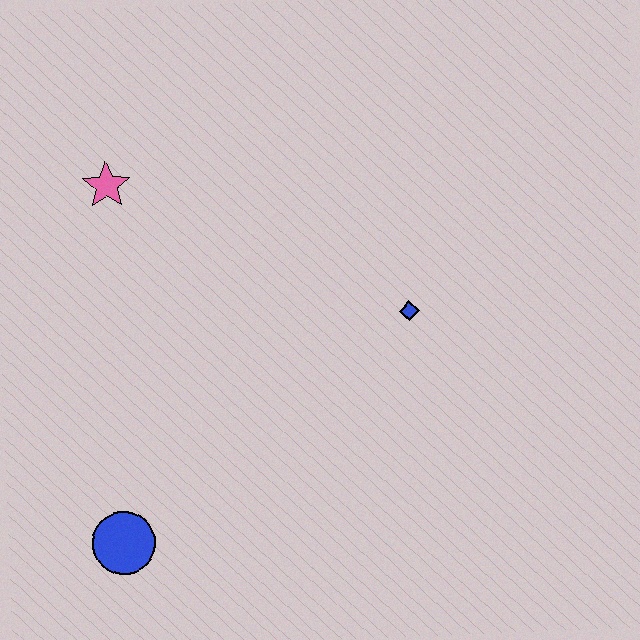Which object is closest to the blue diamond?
The pink star is closest to the blue diamond.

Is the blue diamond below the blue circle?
No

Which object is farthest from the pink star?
The blue circle is farthest from the pink star.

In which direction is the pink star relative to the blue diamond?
The pink star is to the left of the blue diamond.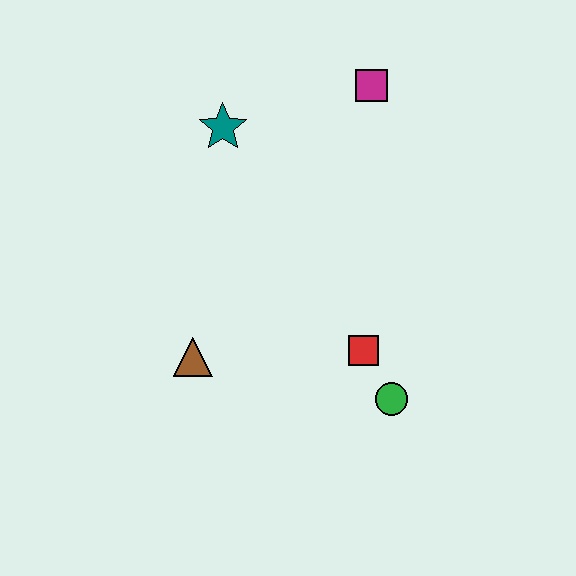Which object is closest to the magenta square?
The teal star is closest to the magenta square.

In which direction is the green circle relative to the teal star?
The green circle is below the teal star.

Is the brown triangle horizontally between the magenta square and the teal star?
No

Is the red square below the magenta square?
Yes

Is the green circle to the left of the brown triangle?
No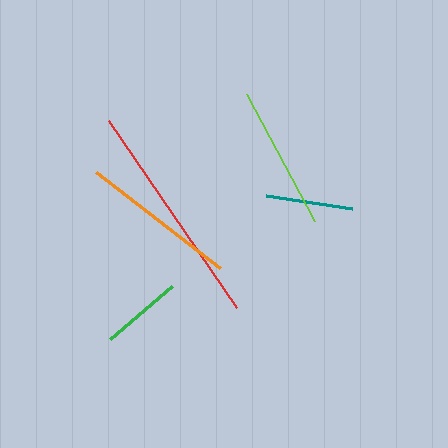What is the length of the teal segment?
The teal segment is approximately 87 pixels long.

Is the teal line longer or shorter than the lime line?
The lime line is longer than the teal line.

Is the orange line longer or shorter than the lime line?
The orange line is longer than the lime line.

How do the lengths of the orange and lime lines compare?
The orange and lime lines are approximately the same length.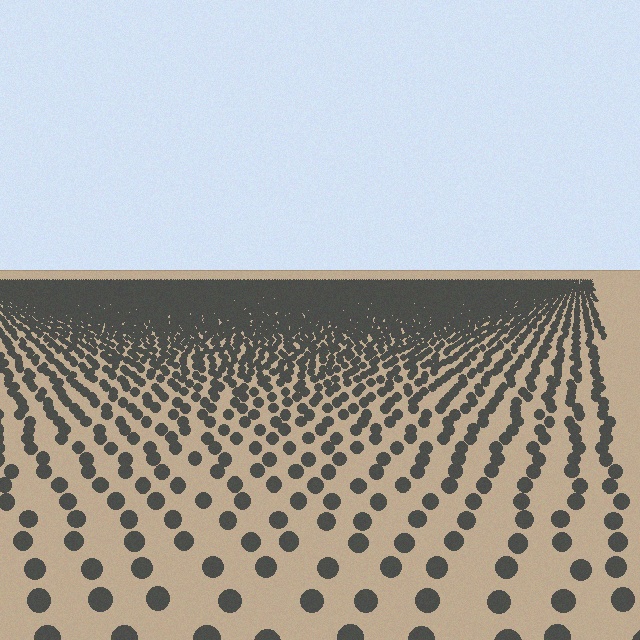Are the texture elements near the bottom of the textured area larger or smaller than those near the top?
Larger. Near the bottom, elements are closer to the viewer and appear at a bigger on-screen size.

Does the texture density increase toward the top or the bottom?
Density increases toward the top.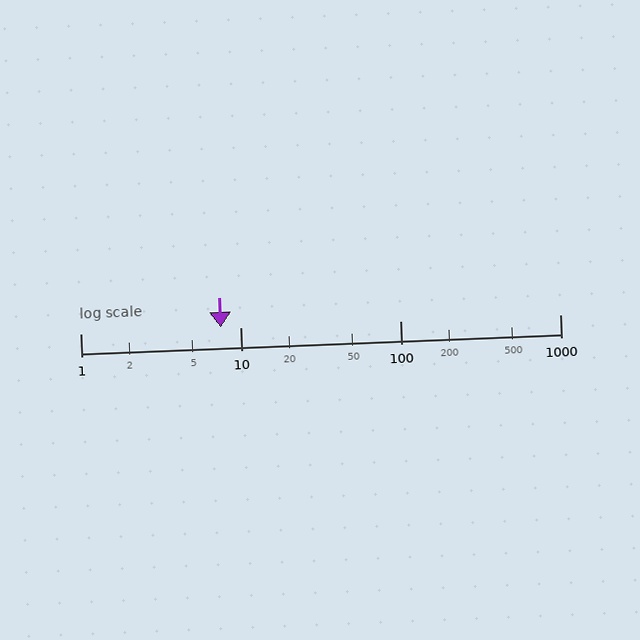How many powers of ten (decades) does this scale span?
The scale spans 3 decades, from 1 to 1000.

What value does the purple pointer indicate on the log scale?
The pointer indicates approximately 7.6.